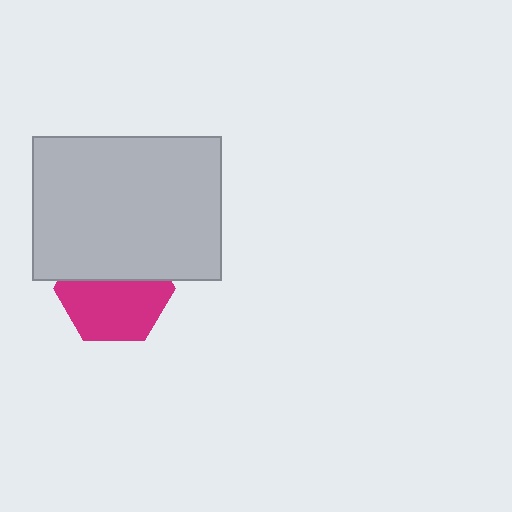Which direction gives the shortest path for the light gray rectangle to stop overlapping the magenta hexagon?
Moving up gives the shortest separation.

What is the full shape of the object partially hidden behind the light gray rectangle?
The partially hidden object is a magenta hexagon.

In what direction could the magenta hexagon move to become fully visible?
The magenta hexagon could move down. That would shift it out from behind the light gray rectangle entirely.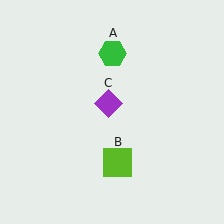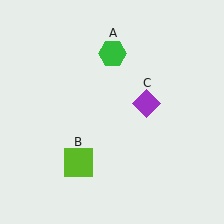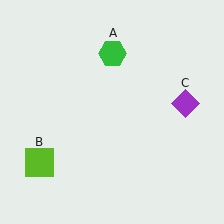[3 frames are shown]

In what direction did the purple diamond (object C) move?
The purple diamond (object C) moved right.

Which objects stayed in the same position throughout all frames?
Green hexagon (object A) remained stationary.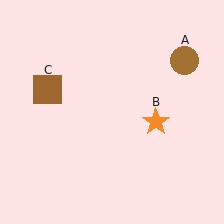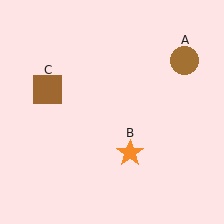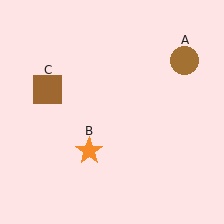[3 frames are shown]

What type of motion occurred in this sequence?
The orange star (object B) rotated clockwise around the center of the scene.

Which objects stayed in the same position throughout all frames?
Brown circle (object A) and brown square (object C) remained stationary.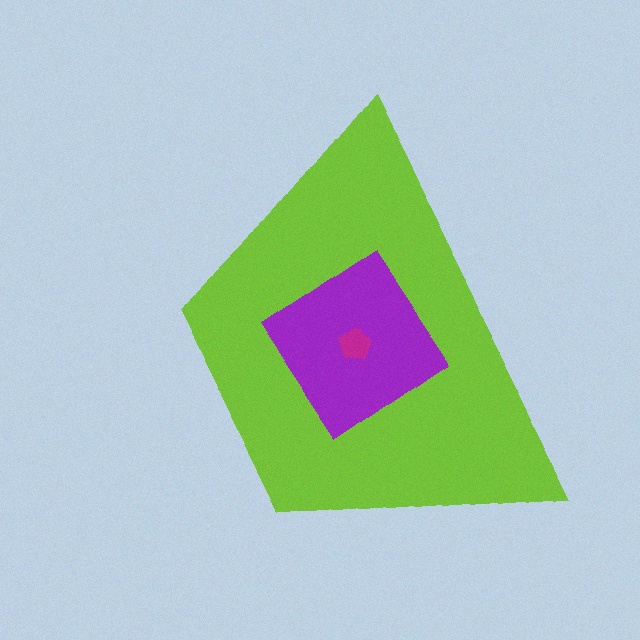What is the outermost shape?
The lime trapezoid.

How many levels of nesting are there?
3.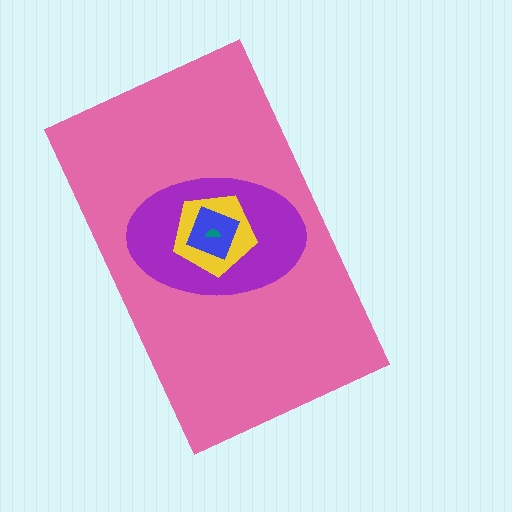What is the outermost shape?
The pink rectangle.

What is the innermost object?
The teal semicircle.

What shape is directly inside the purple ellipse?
The yellow pentagon.